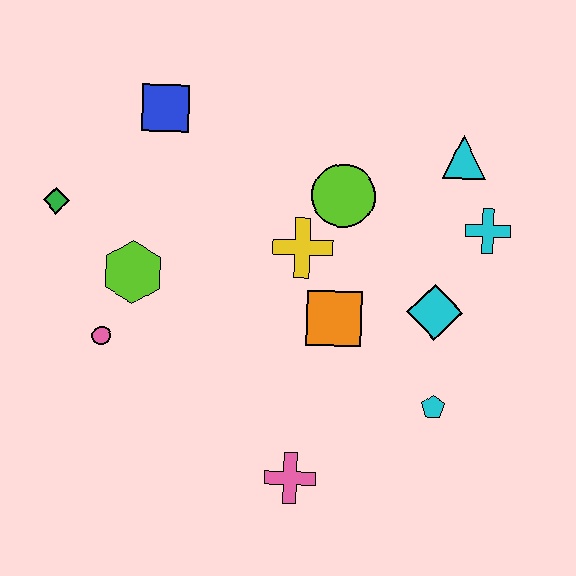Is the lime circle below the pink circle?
No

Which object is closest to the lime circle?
The yellow cross is closest to the lime circle.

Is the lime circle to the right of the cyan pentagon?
No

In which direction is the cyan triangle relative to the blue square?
The cyan triangle is to the right of the blue square.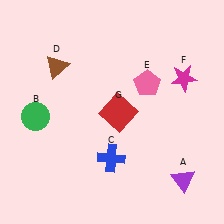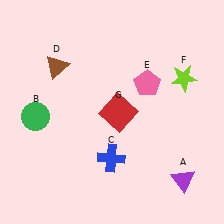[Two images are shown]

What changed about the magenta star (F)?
In Image 1, F is magenta. In Image 2, it changed to lime.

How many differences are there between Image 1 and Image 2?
There is 1 difference between the two images.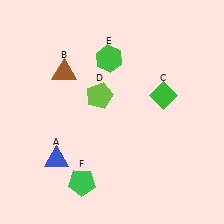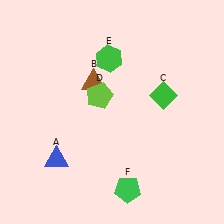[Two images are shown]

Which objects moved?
The objects that moved are: the brown triangle (B), the green pentagon (F).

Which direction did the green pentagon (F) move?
The green pentagon (F) moved right.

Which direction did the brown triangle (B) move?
The brown triangle (B) moved right.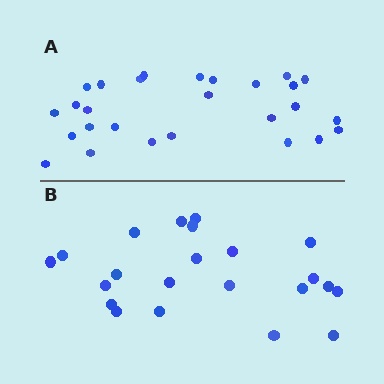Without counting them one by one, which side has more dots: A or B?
Region A (the top region) has more dots.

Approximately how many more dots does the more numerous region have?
Region A has about 5 more dots than region B.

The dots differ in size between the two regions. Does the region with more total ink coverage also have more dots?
No. Region B has more total ink coverage because its dots are larger, but region A actually contains more individual dots. Total area can be misleading — the number of items is what matters here.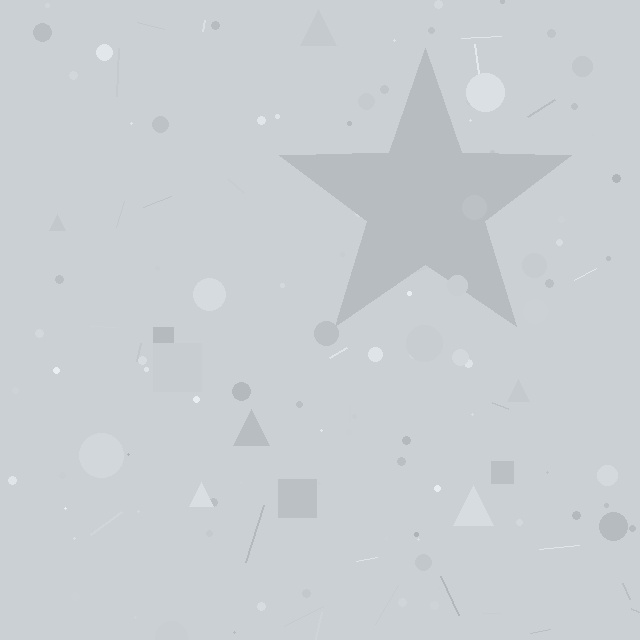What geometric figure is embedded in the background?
A star is embedded in the background.